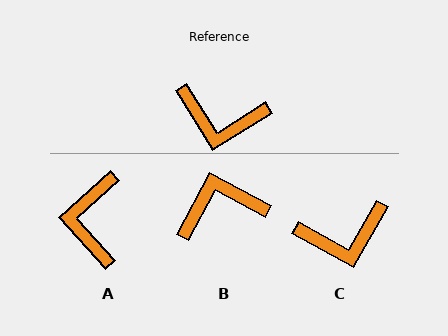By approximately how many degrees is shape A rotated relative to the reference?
Approximately 80 degrees clockwise.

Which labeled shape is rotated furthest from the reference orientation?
B, about 150 degrees away.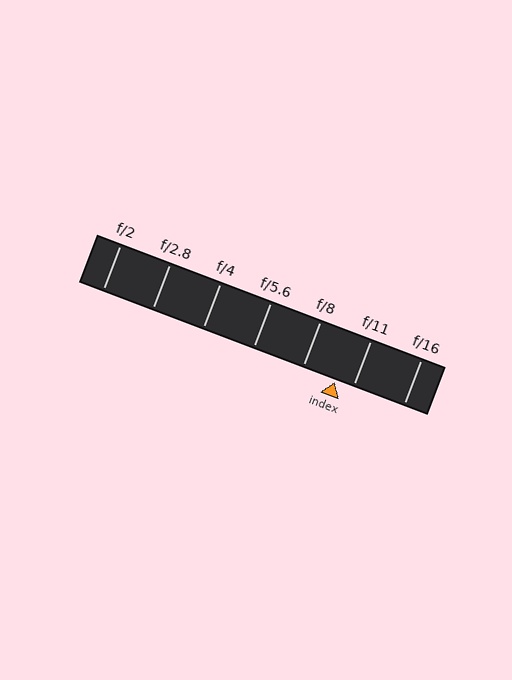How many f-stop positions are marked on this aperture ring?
There are 7 f-stop positions marked.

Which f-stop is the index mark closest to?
The index mark is closest to f/11.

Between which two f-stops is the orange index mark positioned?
The index mark is between f/8 and f/11.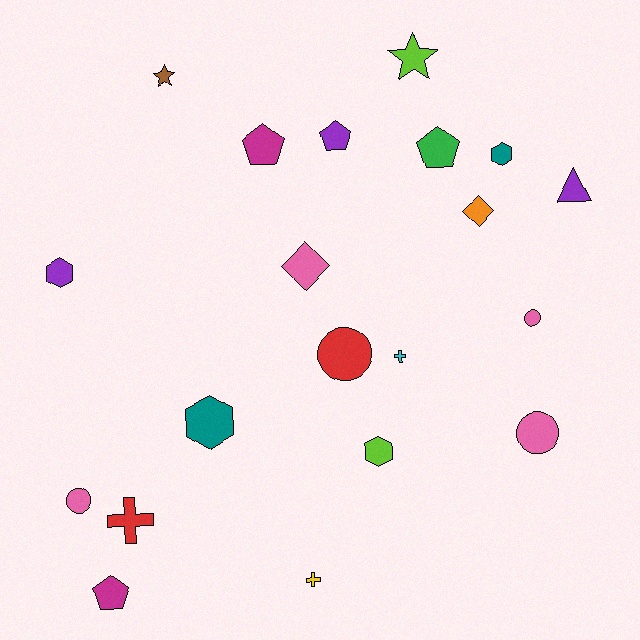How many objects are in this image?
There are 20 objects.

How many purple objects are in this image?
There are 3 purple objects.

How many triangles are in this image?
There is 1 triangle.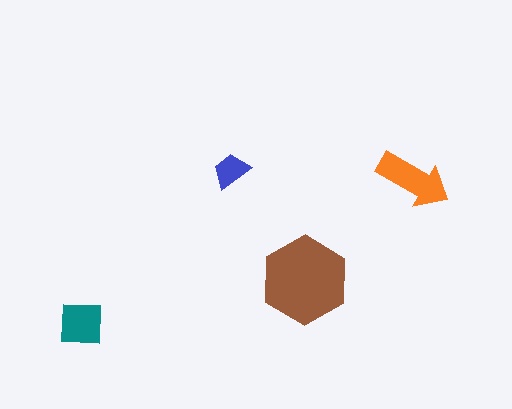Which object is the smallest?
The blue trapezoid.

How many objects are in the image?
There are 4 objects in the image.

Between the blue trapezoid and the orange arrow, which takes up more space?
The orange arrow.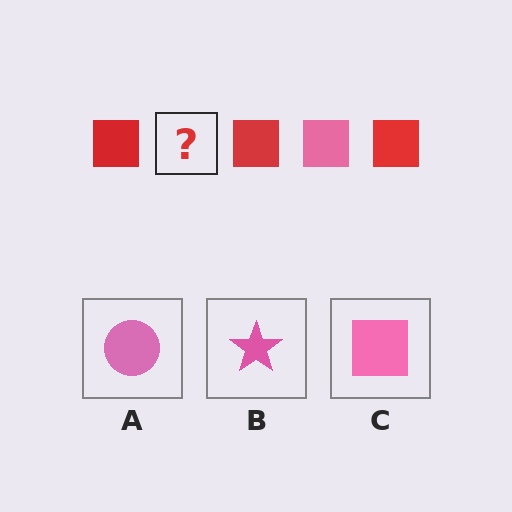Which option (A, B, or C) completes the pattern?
C.